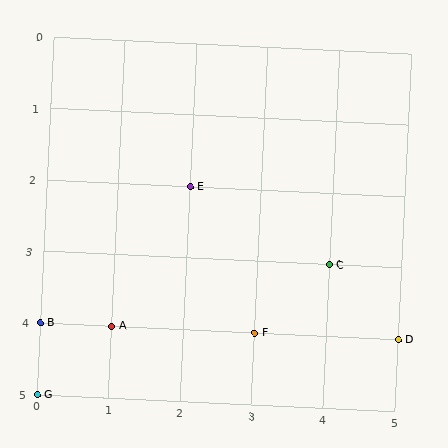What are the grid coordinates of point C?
Point C is at grid coordinates (4, 3).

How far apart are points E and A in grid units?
Points E and A are 1 column and 2 rows apart (about 2.2 grid units diagonally).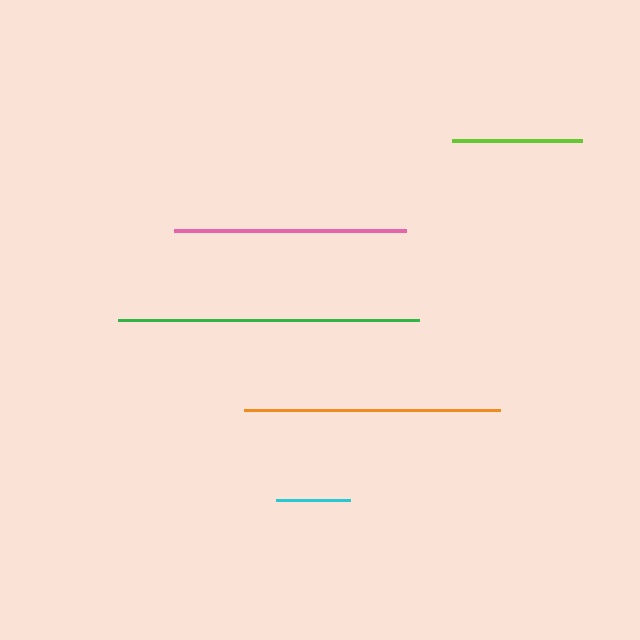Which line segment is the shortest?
The cyan line is the shortest at approximately 73 pixels.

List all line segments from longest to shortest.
From longest to shortest: green, orange, pink, lime, cyan.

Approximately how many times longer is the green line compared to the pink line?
The green line is approximately 1.3 times the length of the pink line.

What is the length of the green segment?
The green segment is approximately 300 pixels long.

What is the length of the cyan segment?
The cyan segment is approximately 73 pixels long.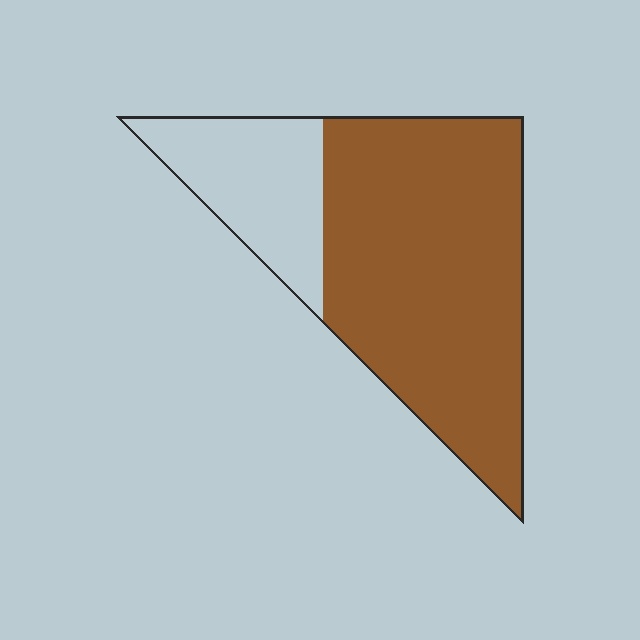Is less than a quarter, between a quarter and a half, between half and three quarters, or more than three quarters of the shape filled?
Between half and three quarters.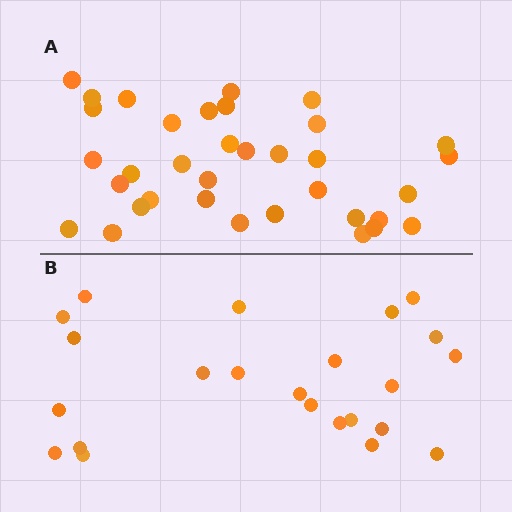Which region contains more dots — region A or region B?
Region A (the top region) has more dots.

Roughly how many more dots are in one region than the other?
Region A has roughly 12 or so more dots than region B.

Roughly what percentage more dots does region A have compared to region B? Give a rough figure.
About 50% more.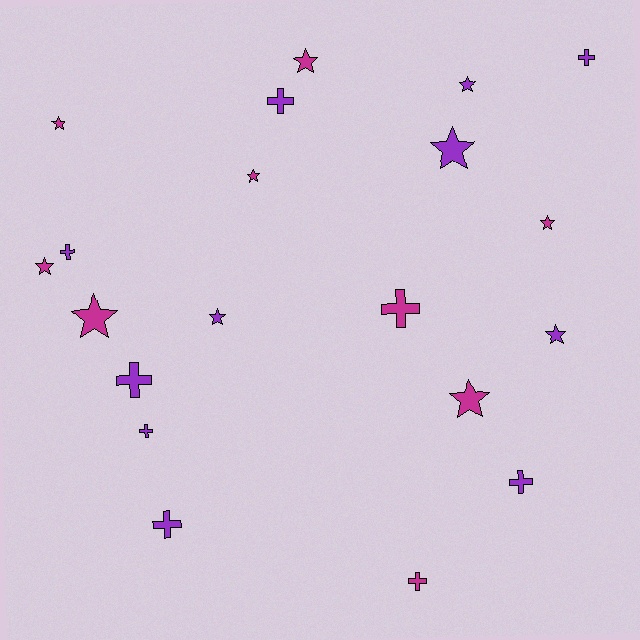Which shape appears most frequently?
Star, with 11 objects.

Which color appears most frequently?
Purple, with 11 objects.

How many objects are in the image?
There are 20 objects.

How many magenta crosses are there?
There are 2 magenta crosses.